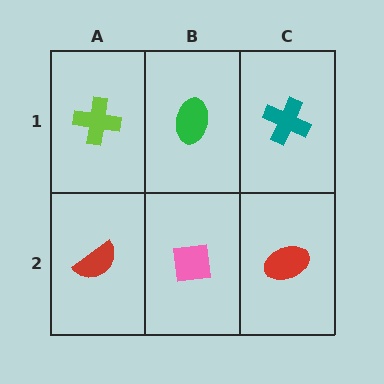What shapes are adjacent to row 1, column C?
A red ellipse (row 2, column C), a green ellipse (row 1, column B).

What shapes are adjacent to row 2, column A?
A lime cross (row 1, column A), a pink square (row 2, column B).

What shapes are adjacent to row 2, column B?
A green ellipse (row 1, column B), a red semicircle (row 2, column A), a red ellipse (row 2, column C).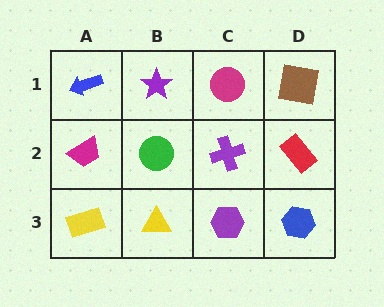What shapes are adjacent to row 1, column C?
A purple cross (row 2, column C), a purple star (row 1, column B), a brown square (row 1, column D).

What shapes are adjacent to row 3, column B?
A green circle (row 2, column B), a yellow rectangle (row 3, column A), a purple hexagon (row 3, column C).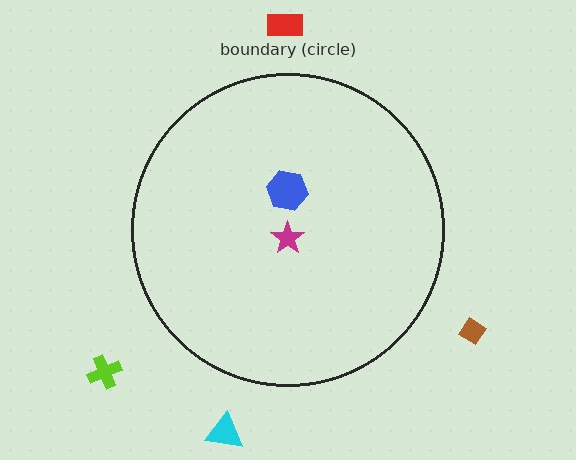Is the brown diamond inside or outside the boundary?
Outside.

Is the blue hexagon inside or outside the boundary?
Inside.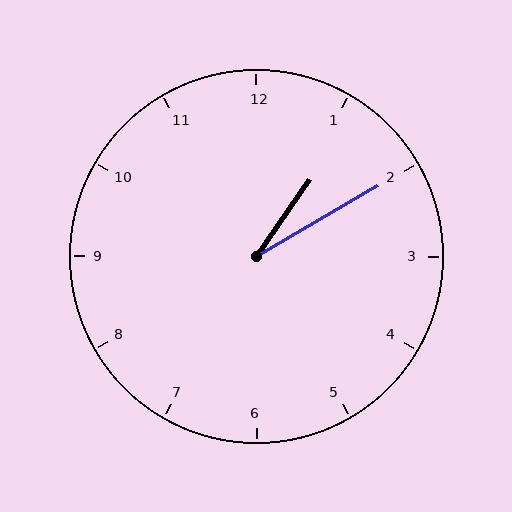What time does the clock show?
1:10.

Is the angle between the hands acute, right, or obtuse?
It is acute.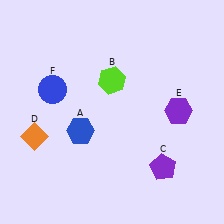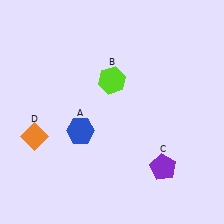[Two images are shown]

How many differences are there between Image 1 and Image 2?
There are 2 differences between the two images.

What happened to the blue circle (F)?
The blue circle (F) was removed in Image 2. It was in the top-left area of Image 1.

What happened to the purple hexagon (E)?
The purple hexagon (E) was removed in Image 2. It was in the top-right area of Image 1.